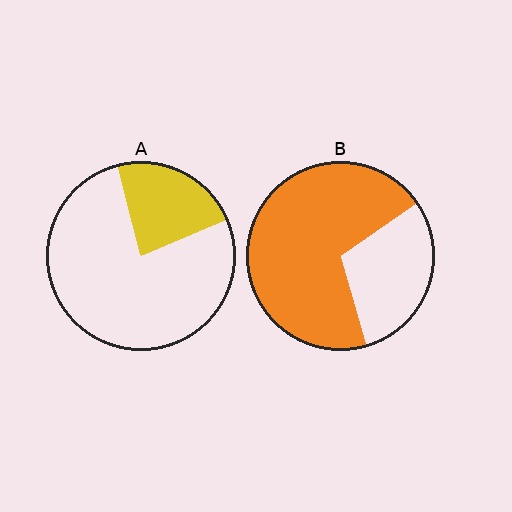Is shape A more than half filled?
No.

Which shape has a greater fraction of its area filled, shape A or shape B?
Shape B.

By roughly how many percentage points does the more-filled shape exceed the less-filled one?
By roughly 45 percentage points (B over A).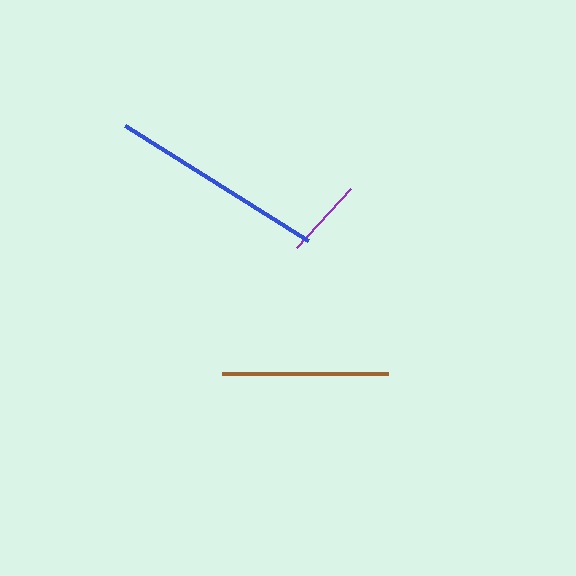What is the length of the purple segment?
The purple segment is approximately 80 pixels long.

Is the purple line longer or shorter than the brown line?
The brown line is longer than the purple line.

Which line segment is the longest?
The blue line is the longest at approximately 216 pixels.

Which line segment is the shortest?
The purple line is the shortest at approximately 80 pixels.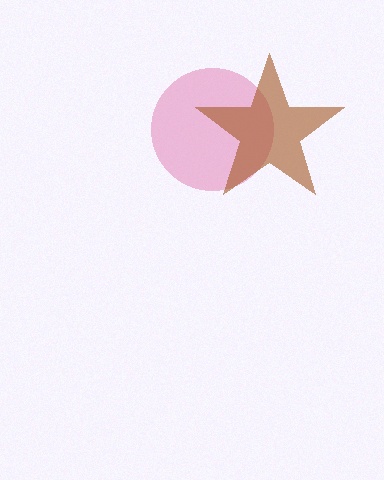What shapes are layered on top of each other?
The layered shapes are: a pink circle, a brown star.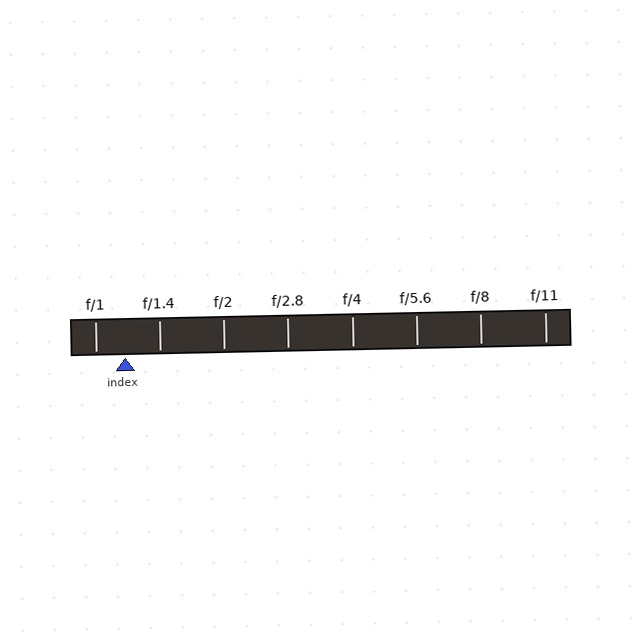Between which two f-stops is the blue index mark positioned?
The index mark is between f/1 and f/1.4.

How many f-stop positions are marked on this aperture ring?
There are 8 f-stop positions marked.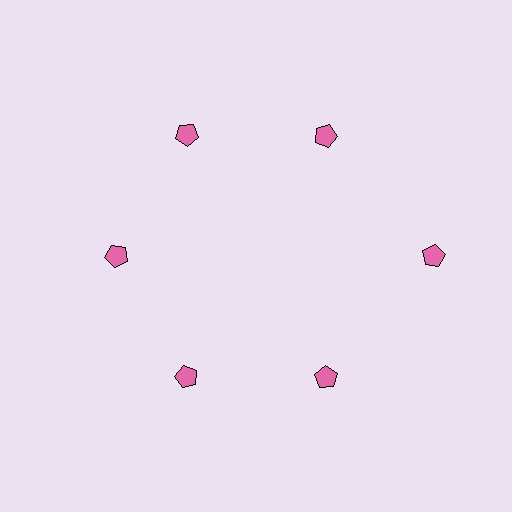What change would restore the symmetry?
The symmetry would be restored by moving it inward, back onto the ring so that all 6 pentagons sit at equal angles and equal distance from the center.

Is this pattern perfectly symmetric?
No. The 6 pink pentagons are arranged in a ring, but one element near the 3 o'clock position is pushed outward from the center, breaking the 6-fold rotational symmetry.